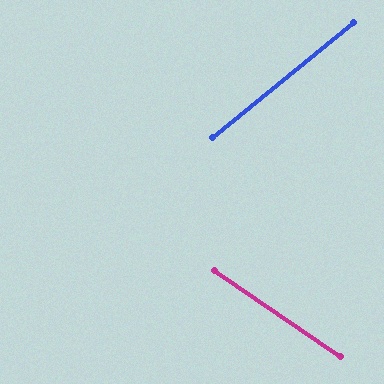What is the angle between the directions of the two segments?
Approximately 73 degrees.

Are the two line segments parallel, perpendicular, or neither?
Neither parallel nor perpendicular — they differ by about 73°.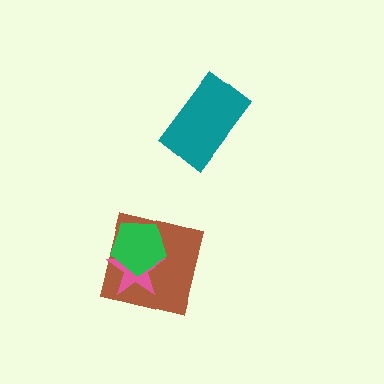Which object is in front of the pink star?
The green pentagon is in front of the pink star.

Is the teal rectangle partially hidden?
No, no other shape covers it.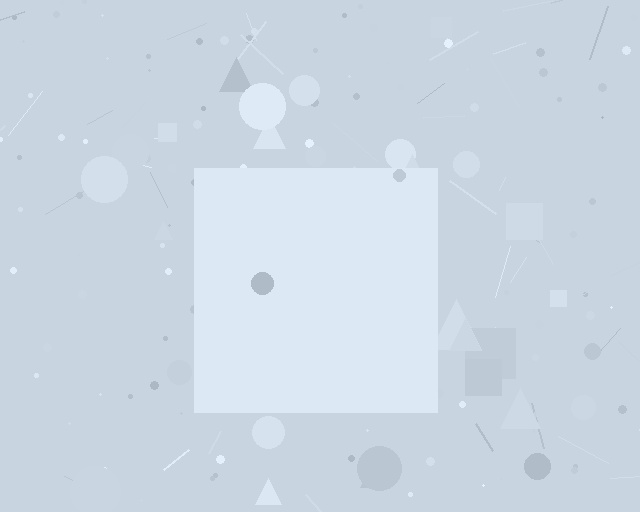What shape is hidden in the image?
A square is hidden in the image.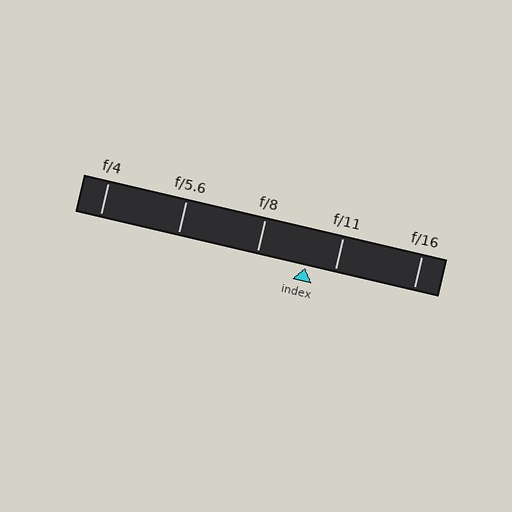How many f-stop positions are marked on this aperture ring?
There are 5 f-stop positions marked.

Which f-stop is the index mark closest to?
The index mark is closest to f/11.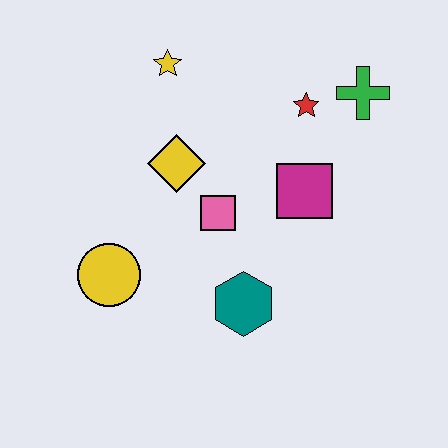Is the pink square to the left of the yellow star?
No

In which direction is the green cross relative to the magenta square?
The green cross is above the magenta square.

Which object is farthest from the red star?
The yellow circle is farthest from the red star.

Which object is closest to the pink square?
The yellow diamond is closest to the pink square.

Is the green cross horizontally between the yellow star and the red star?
No